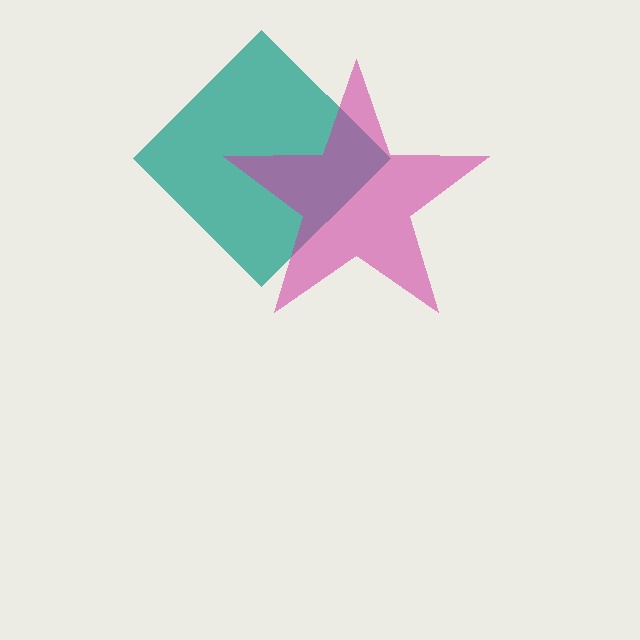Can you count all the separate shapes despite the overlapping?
Yes, there are 2 separate shapes.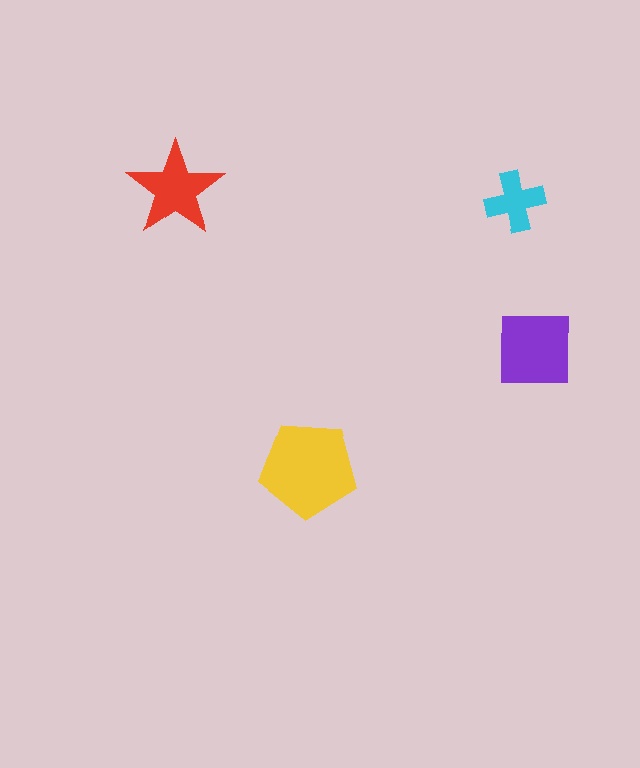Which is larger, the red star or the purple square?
The purple square.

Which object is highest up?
The red star is topmost.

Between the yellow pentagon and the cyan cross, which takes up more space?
The yellow pentagon.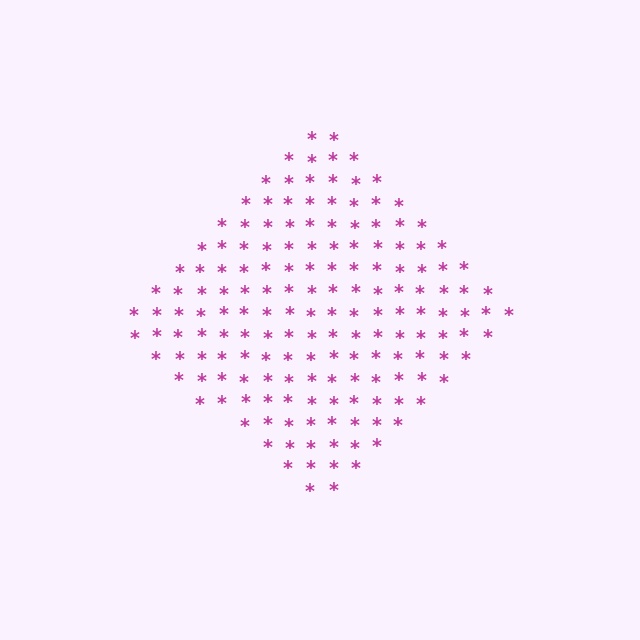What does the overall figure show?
The overall figure shows a diamond.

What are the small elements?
The small elements are asterisks.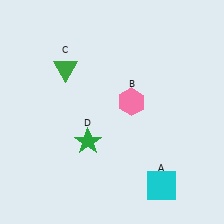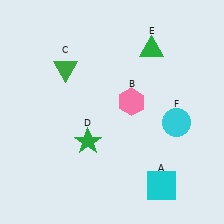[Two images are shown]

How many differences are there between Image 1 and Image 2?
There are 2 differences between the two images.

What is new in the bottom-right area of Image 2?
A cyan circle (F) was added in the bottom-right area of Image 2.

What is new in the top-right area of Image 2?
A green triangle (E) was added in the top-right area of Image 2.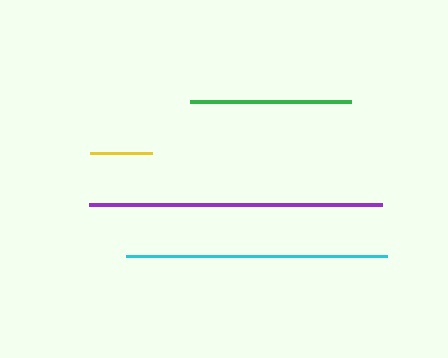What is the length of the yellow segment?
The yellow segment is approximately 62 pixels long.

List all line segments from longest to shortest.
From longest to shortest: purple, cyan, green, yellow.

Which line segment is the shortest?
The yellow line is the shortest at approximately 62 pixels.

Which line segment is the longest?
The purple line is the longest at approximately 293 pixels.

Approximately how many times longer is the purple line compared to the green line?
The purple line is approximately 1.8 times the length of the green line.